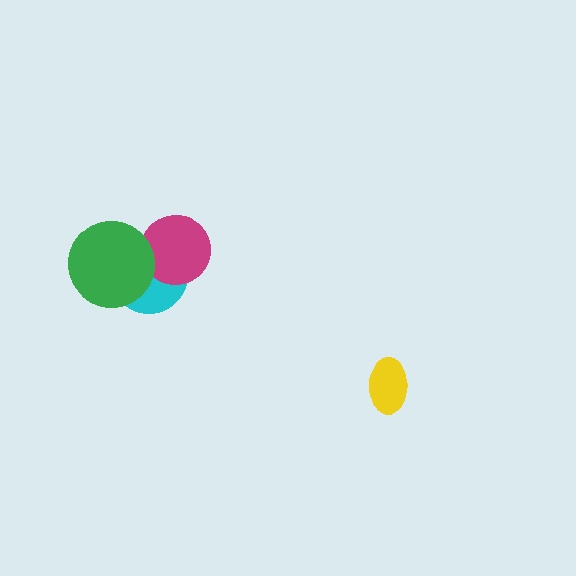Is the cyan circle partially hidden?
Yes, it is partially covered by another shape.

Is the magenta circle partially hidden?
Yes, it is partially covered by another shape.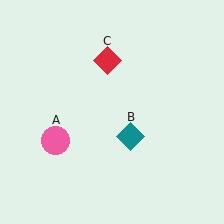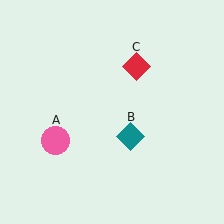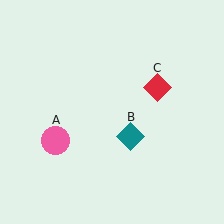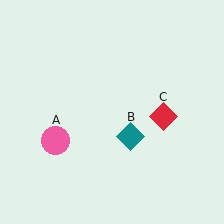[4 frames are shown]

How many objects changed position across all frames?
1 object changed position: red diamond (object C).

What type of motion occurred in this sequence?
The red diamond (object C) rotated clockwise around the center of the scene.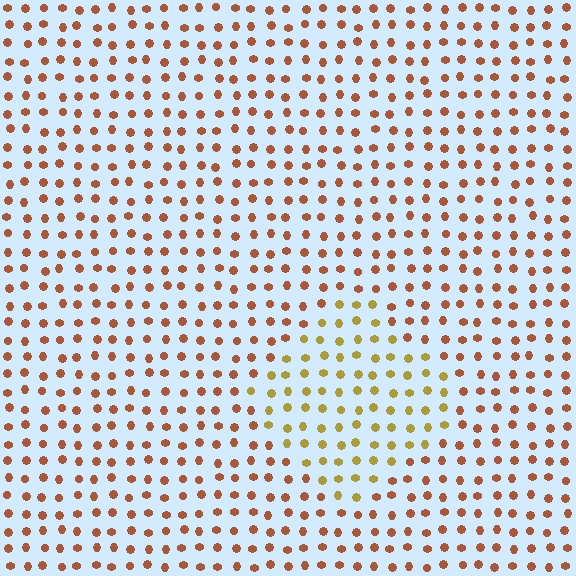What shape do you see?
I see a diamond.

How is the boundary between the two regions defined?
The boundary is defined purely by a slight shift in hue (about 37 degrees). Spacing, size, and orientation are identical on both sides.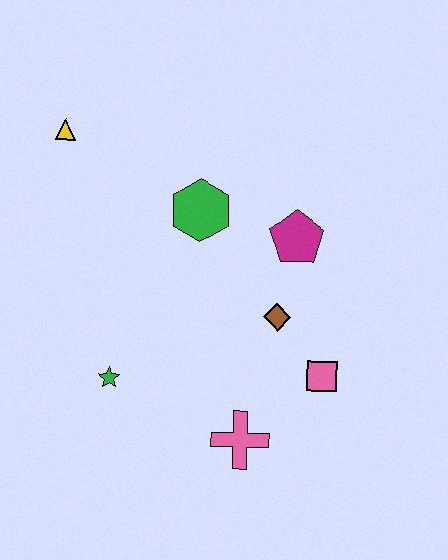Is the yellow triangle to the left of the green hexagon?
Yes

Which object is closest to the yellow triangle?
The green hexagon is closest to the yellow triangle.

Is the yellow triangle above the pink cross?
Yes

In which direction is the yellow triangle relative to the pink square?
The yellow triangle is to the left of the pink square.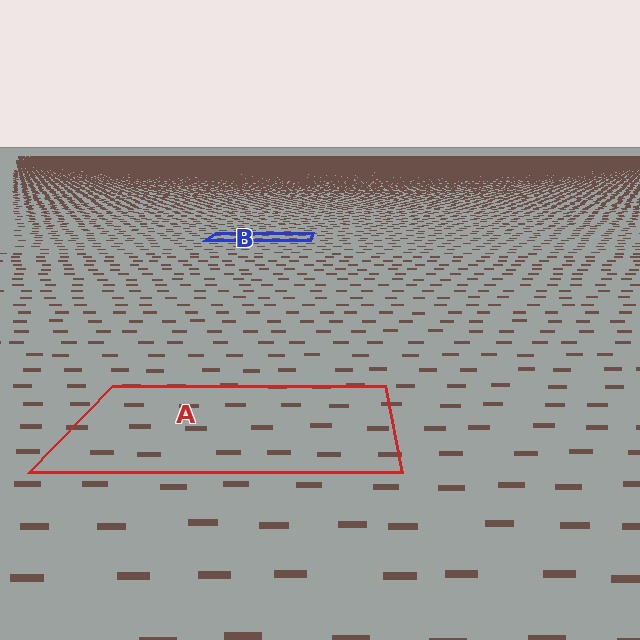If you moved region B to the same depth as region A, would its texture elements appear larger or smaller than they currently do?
They would appear larger. At a closer depth, the same texture elements are projected at a bigger on-screen size.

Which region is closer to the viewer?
Region A is closer. The texture elements there are larger and more spread out.